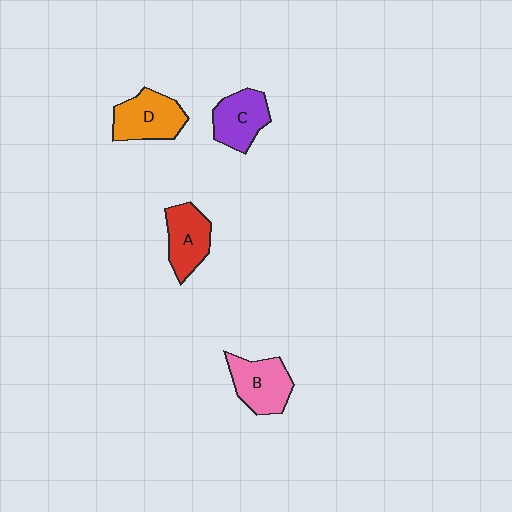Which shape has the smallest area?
Shape A (red).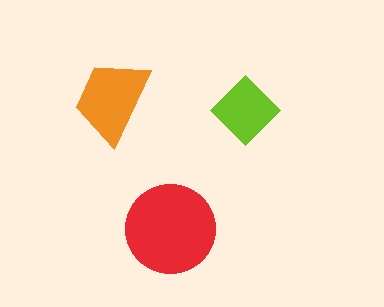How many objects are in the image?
There are 3 objects in the image.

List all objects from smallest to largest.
The lime diamond, the orange trapezoid, the red circle.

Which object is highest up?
The orange trapezoid is topmost.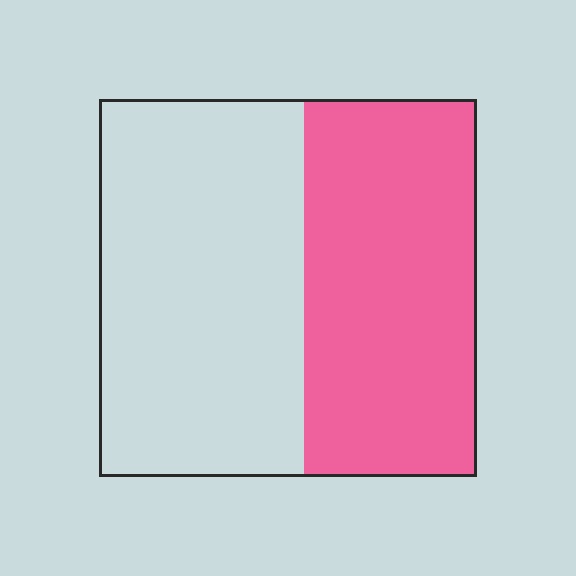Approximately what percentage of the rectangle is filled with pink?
Approximately 45%.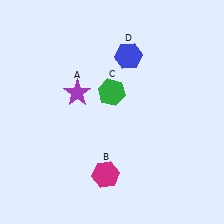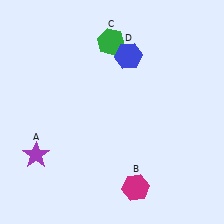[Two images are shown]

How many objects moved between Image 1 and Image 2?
3 objects moved between the two images.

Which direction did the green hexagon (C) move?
The green hexagon (C) moved up.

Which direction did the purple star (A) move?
The purple star (A) moved down.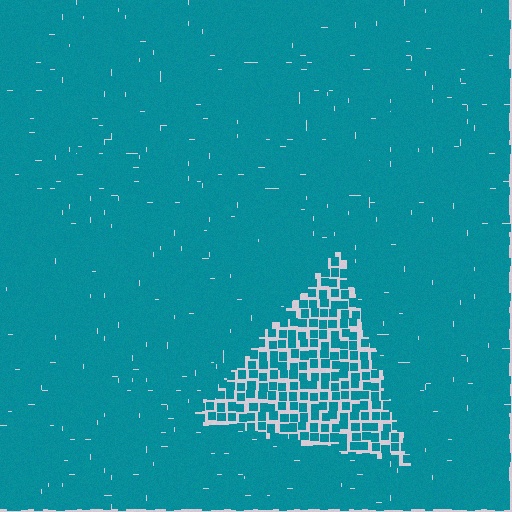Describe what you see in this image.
The image contains small teal elements arranged at two different densities. A triangle-shaped region is visible where the elements are less densely packed than the surrounding area.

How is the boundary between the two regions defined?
The boundary is defined by a change in element density (approximately 2.2x ratio). All elements are the same color, size, and shape.